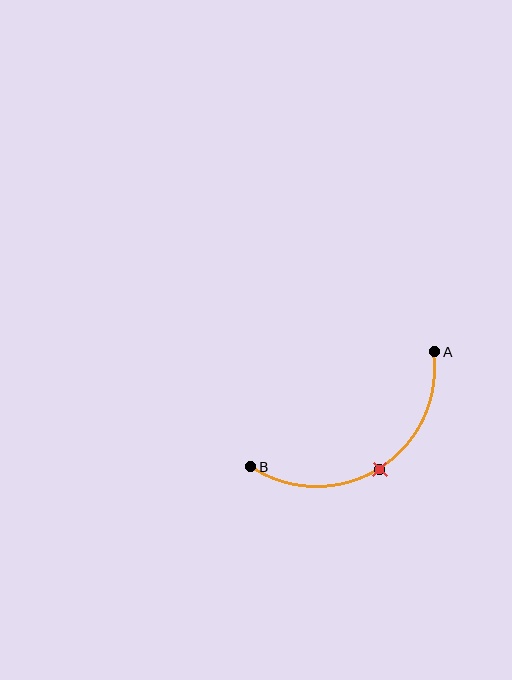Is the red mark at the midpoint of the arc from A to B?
Yes. The red mark lies on the arc at equal arc-length from both A and B — it is the arc midpoint.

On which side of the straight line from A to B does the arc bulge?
The arc bulges below the straight line connecting A and B.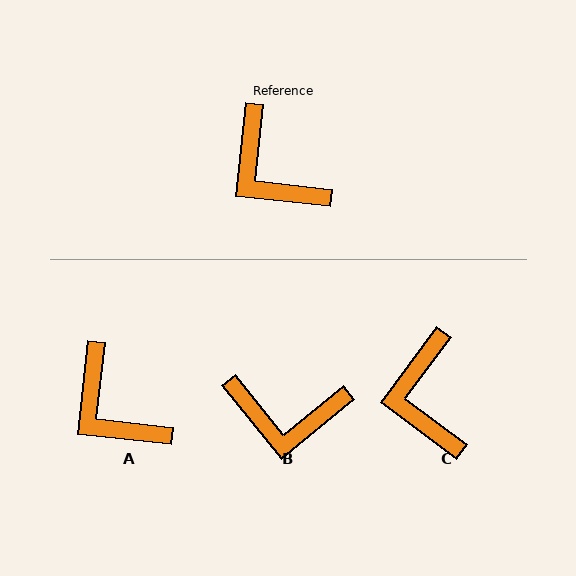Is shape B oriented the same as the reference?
No, it is off by about 45 degrees.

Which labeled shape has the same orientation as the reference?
A.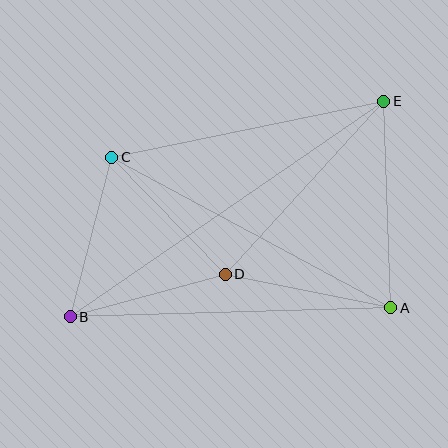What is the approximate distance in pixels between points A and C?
The distance between A and C is approximately 317 pixels.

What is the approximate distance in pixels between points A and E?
The distance between A and E is approximately 207 pixels.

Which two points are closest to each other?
Points B and D are closest to each other.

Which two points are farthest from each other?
Points B and E are farthest from each other.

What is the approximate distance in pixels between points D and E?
The distance between D and E is approximately 235 pixels.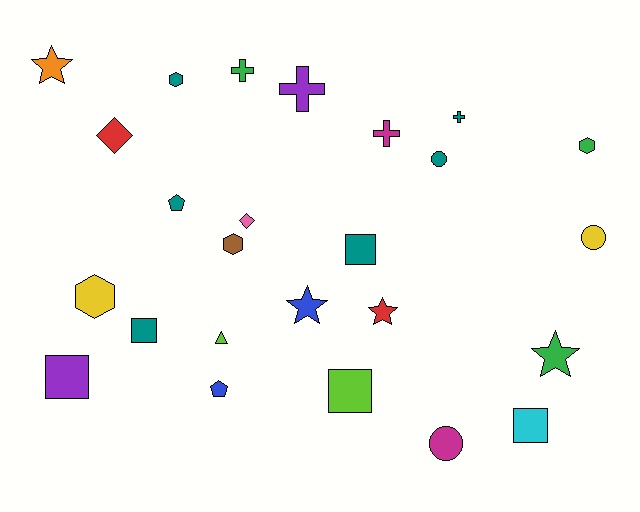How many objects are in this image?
There are 25 objects.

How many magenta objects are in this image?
There are 2 magenta objects.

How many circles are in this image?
There are 3 circles.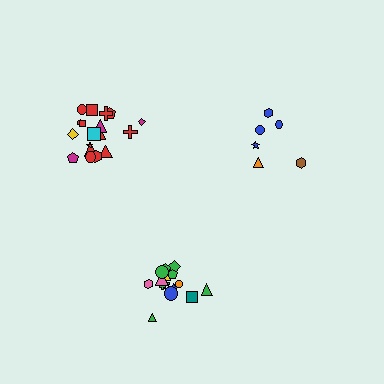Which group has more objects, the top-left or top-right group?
The top-left group.